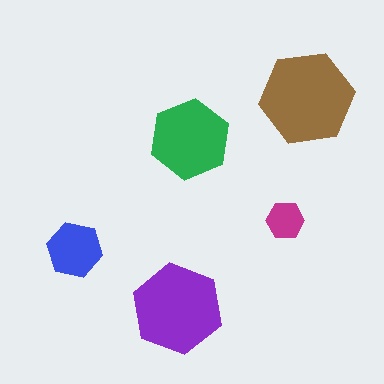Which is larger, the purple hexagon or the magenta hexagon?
The purple one.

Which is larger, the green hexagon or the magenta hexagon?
The green one.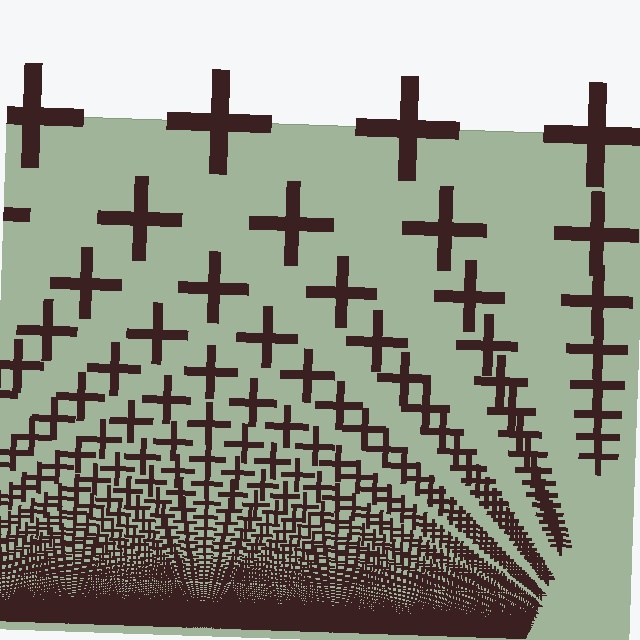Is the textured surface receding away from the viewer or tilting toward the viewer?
The surface appears to tilt toward the viewer. Texture elements get larger and sparser toward the top.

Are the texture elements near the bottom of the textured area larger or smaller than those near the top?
Smaller. The gradient is inverted — elements near the bottom are smaller and denser.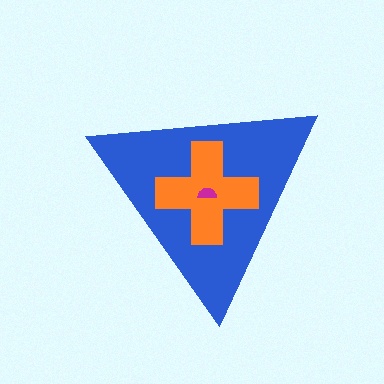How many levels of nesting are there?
3.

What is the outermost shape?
The blue triangle.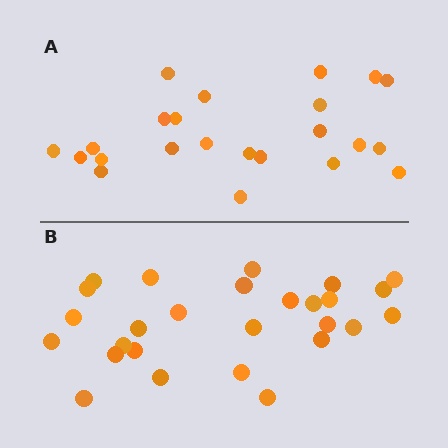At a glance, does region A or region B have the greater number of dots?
Region B (the bottom region) has more dots.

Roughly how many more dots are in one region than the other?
Region B has about 4 more dots than region A.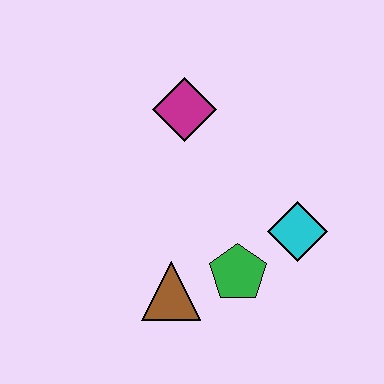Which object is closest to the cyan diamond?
The green pentagon is closest to the cyan diamond.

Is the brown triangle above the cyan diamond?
No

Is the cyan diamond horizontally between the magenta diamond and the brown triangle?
No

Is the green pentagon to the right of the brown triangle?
Yes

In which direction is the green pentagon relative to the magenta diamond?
The green pentagon is below the magenta diamond.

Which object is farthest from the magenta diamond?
The brown triangle is farthest from the magenta diamond.